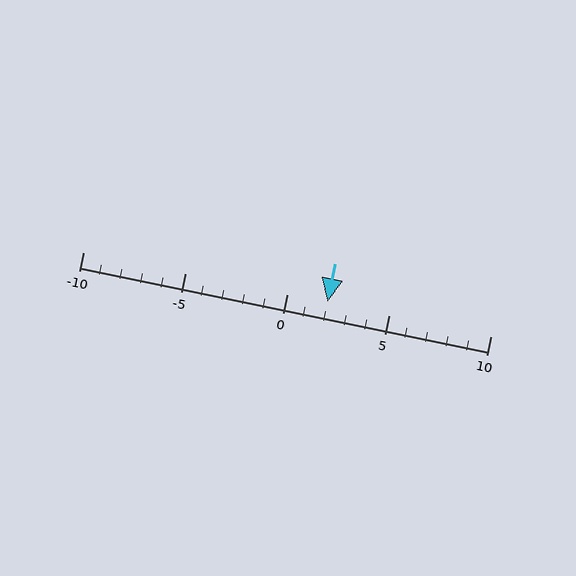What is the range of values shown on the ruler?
The ruler shows values from -10 to 10.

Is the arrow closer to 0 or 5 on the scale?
The arrow is closer to 0.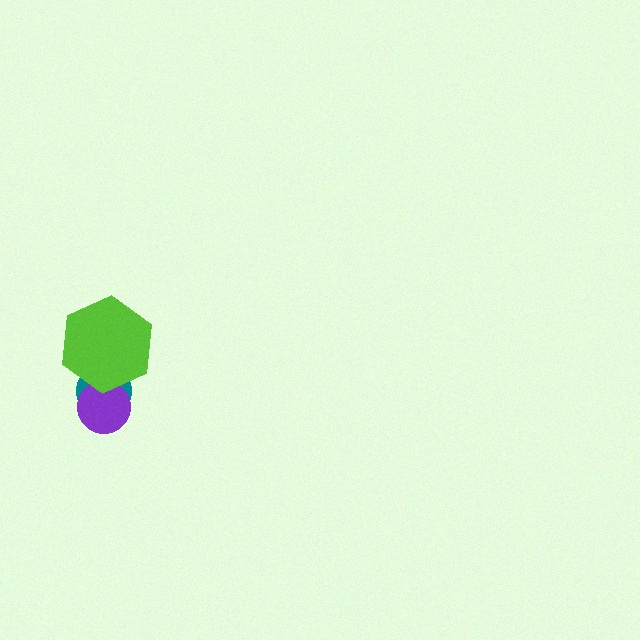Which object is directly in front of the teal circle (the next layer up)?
The purple circle is directly in front of the teal circle.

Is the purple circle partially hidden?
Yes, it is partially covered by another shape.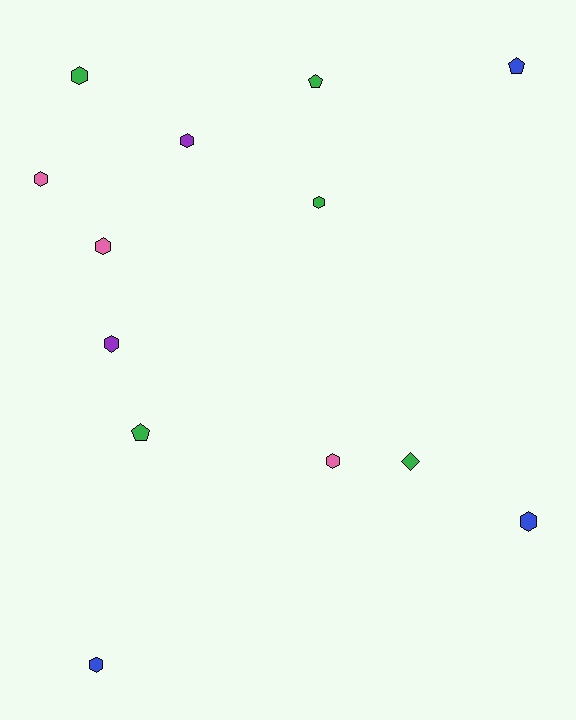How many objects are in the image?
There are 13 objects.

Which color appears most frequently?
Green, with 5 objects.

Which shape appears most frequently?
Hexagon, with 9 objects.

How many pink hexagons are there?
There are 3 pink hexagons.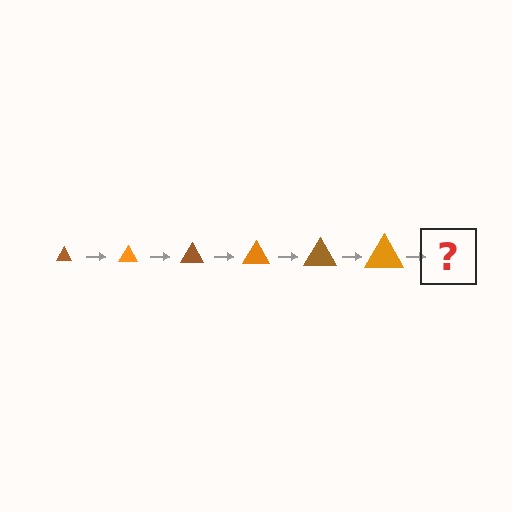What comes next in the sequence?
The next element should be a brown triangle, larger than the previous one.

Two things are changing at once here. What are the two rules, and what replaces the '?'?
The two rules are that the triangle grows larger each step and the color cycles through brown and orange. The '?' should be a brown triangle, larger than the previous one.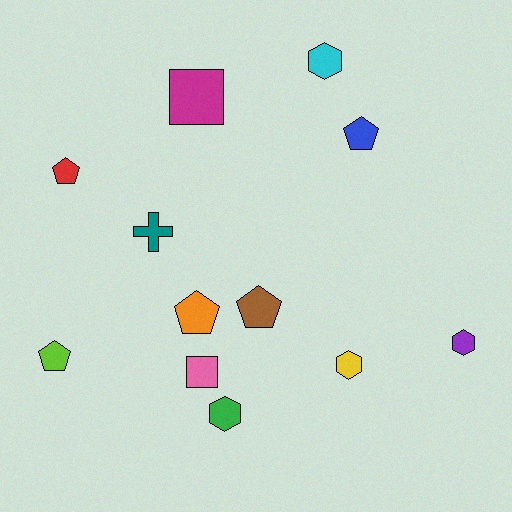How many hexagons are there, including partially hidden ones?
There are 4 hexagons.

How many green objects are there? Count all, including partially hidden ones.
There is 1 green object.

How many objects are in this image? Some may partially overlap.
There are 12 objects.